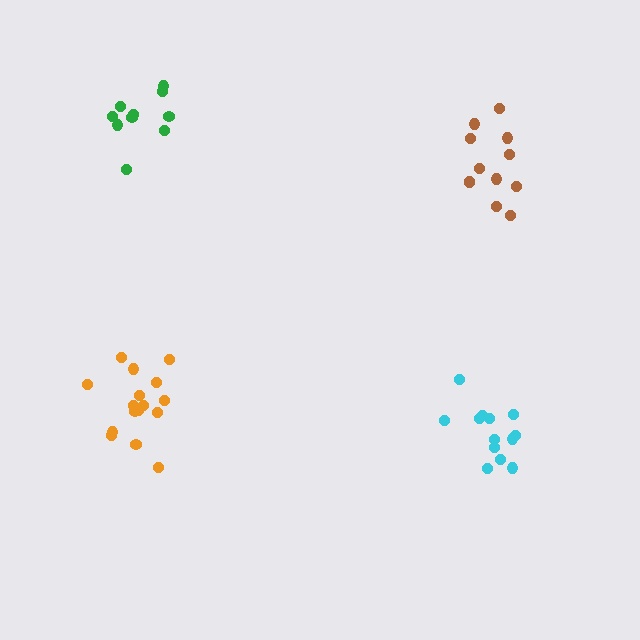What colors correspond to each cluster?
The clusters are colored: cyan, orange, green, brown.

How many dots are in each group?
Group 1: 13 dots, Group 2: 16 dots, Group 3: 10 dots, Group 4: 12 dots (51 total).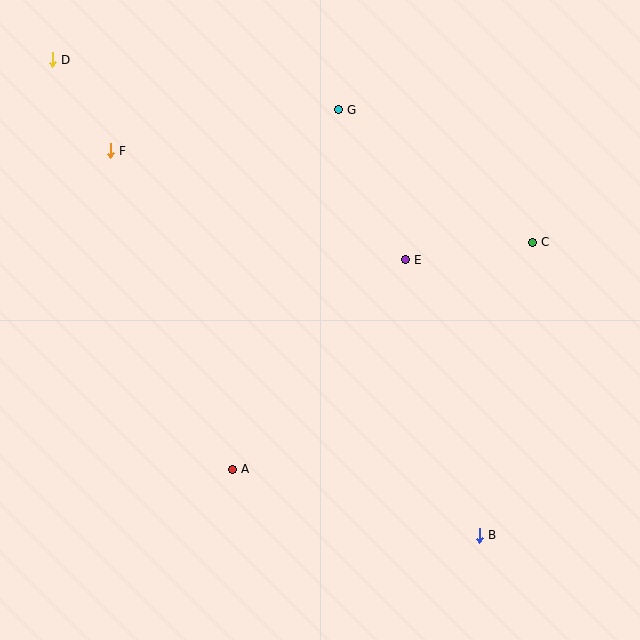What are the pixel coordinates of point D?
Point D is at (52, 60).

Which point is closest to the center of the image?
Point E at (405, 260) is closest to the center.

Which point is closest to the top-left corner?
Point D is closest to the top-left corner.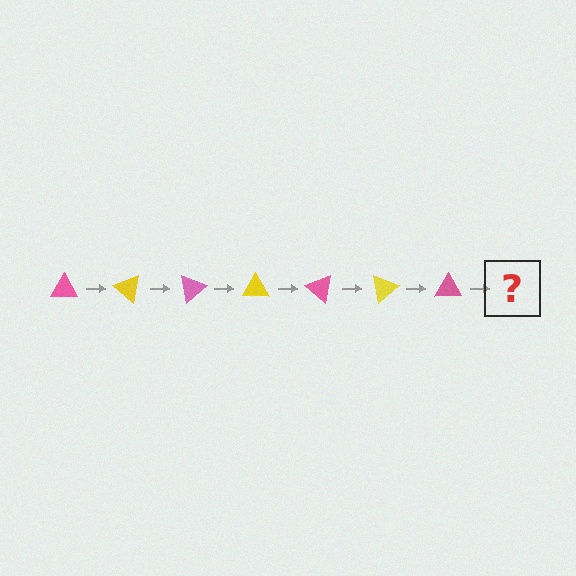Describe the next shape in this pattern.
It should be a yellow triangle, rotated 280 degrees from the start.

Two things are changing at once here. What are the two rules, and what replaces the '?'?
The two rules are that it rotates 40 degrees each step and the color cycles through pink and yellow. The '?' should be a yellow triangle, rotated 280 degrees from the start.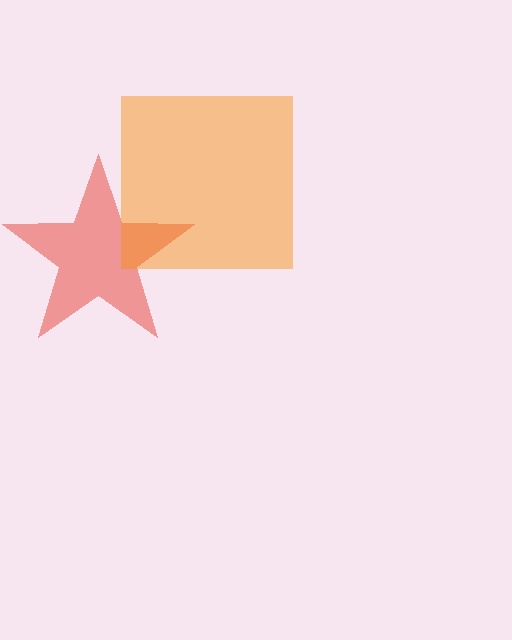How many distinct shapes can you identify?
There are 2 distinct shapes: a red star, an orange square.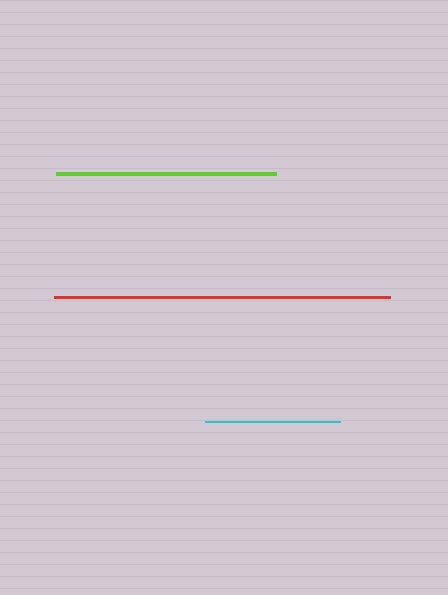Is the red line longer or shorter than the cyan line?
The red line is longer than the cyan line.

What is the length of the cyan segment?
The cyan segment is approximately 135 pixels long.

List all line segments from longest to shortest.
From longest to shortest: red, lime, cyan.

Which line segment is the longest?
The red line is the longest at approximately 336 pixels.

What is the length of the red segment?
The red segment is approximately 336 pixels long.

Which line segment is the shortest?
The cyan line is the shortest at approximately 135 pixels.